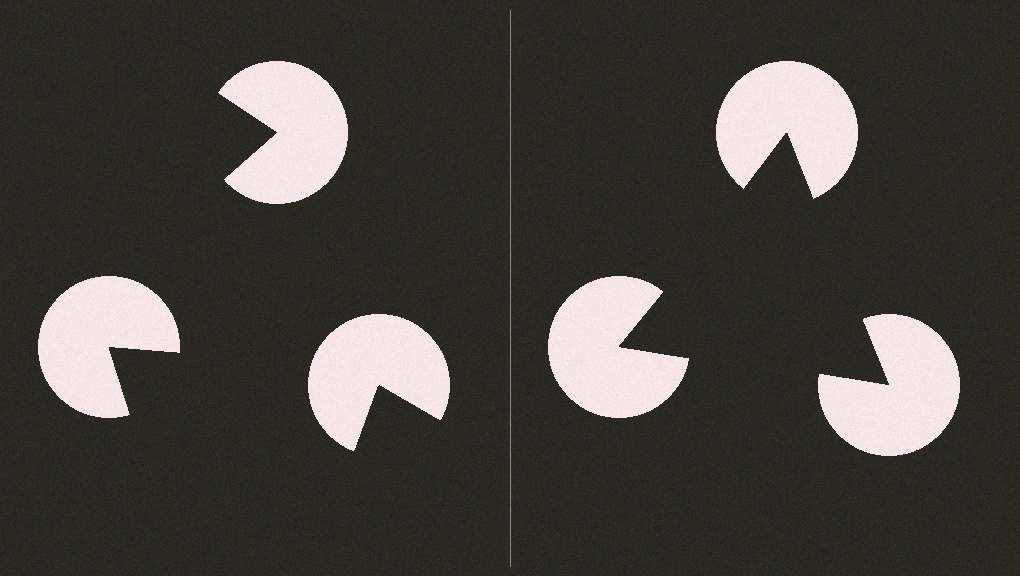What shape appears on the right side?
An illusory triangle.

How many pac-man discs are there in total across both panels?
6 — 3 on each side.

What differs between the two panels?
The pac-man discs are positioned identically on both sides; only the wedge orientations differ. On the right they align to a triangle; on the left they are misaligned.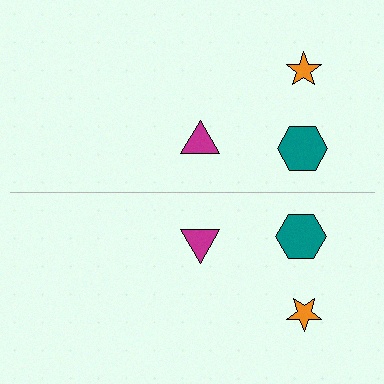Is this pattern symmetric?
Yes, this pattern has bilateral (reflection) symmetry.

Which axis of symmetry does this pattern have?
The pattern has a horizontal axis of symmetry running through the center of the image.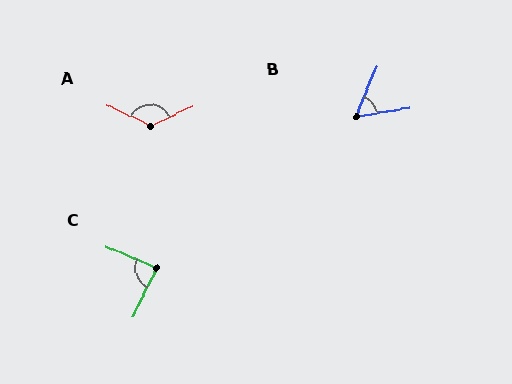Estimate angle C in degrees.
Approximately 87 degrees.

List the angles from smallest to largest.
B (59°), C (87°), A (130°).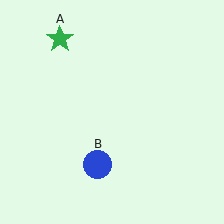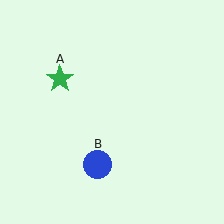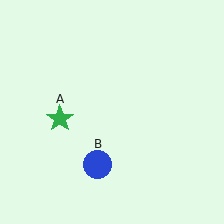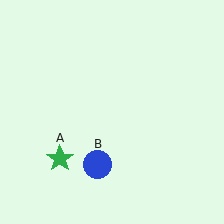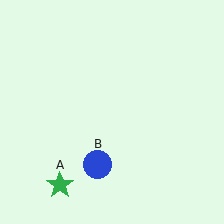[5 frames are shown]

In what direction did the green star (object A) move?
The green star (object A) moved down.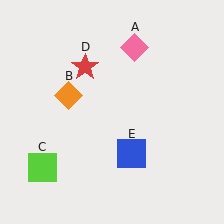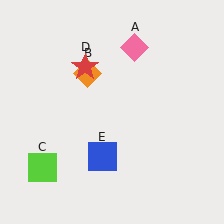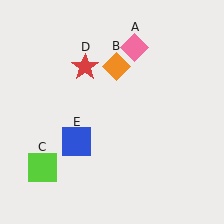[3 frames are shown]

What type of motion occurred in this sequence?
The orange diamond (object B), blue square (object E) rotated clockwise around the center of the scene.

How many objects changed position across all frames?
2 objects changed position: orange diamond (object B), blue square (object E).